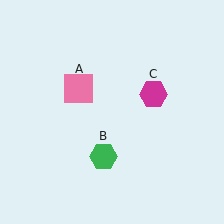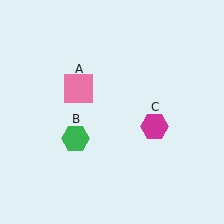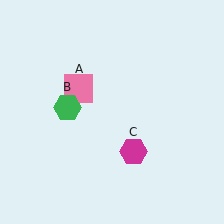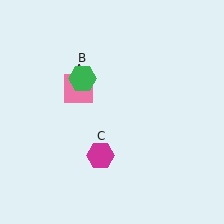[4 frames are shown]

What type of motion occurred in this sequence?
The green hexagon (object B), magenta hexagon (object C) rotated clockwise around the center of the scene.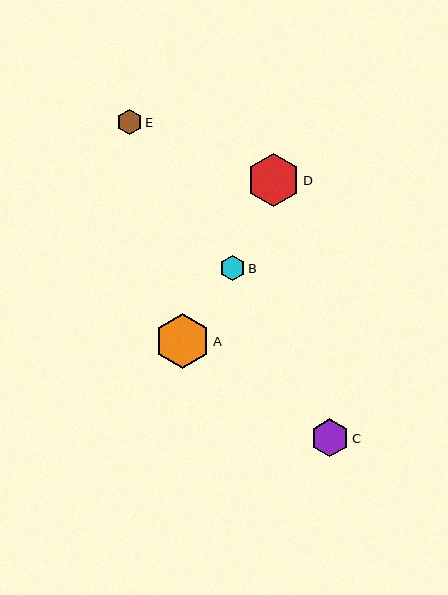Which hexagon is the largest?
Hexagon A is the largest with a size of approximately 55 pixels.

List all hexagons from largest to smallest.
From largest to smallest: A, D, C, B, E.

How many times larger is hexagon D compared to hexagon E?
Hexagon D is approximately 2.1 times the size of hexagon E.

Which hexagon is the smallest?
Hexagon E is the smallest with a size of approximately 25 pixels.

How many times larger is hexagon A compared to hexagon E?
Hexagon A is approximately 2.2 times the size of hexagon E.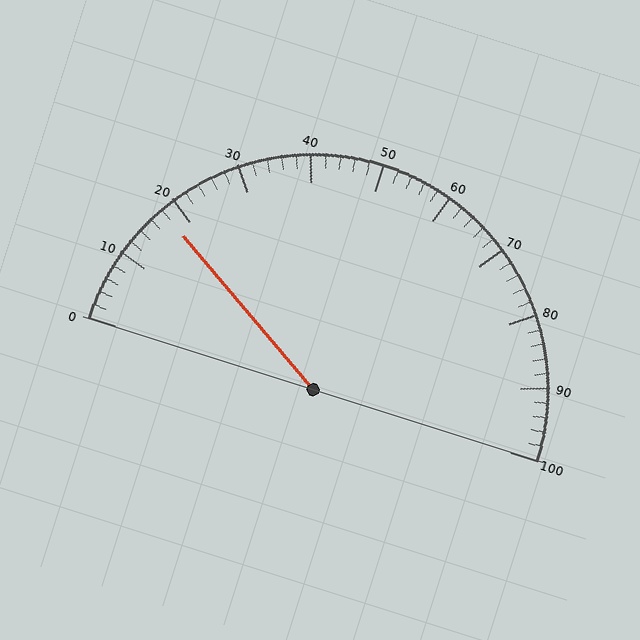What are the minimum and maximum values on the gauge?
The gauge ranges from 0 to 100.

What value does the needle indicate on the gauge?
The needle indicates approximately 18.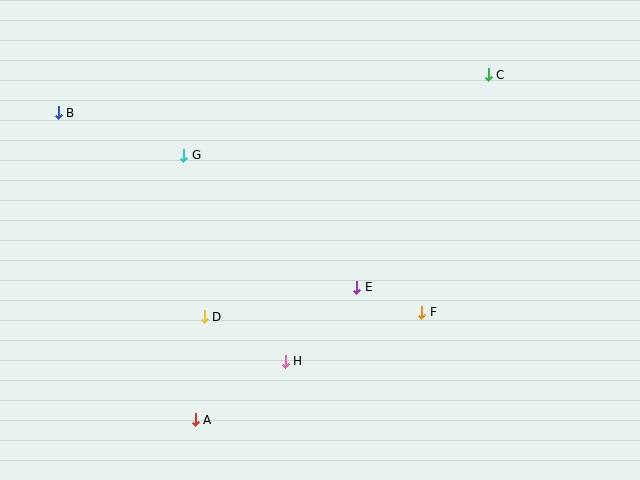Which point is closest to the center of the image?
Point E at (357, 287) is closest to the center.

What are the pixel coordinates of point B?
Point B is at (58, 113).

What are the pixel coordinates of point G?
Point G is at (184, 155).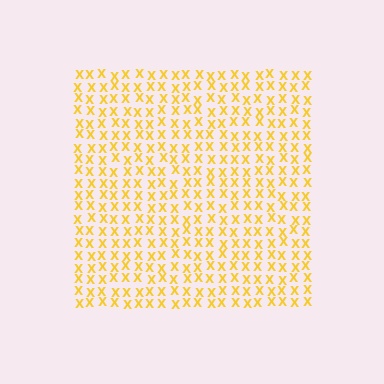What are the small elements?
The small elements are letter X's.